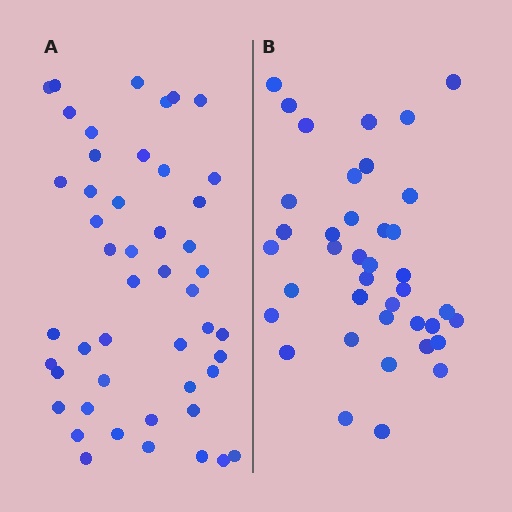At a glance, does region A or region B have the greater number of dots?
Region A (the left region) has more dots.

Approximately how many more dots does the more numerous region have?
Region A has roughly 8 or so more dots than region B.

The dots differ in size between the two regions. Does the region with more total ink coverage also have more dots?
No. Region B has more total ink coverage because its dots are larger, but region A actually contains more individual dots. Total area can be misleading — the number of items is what matters here.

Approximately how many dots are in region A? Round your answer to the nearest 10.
About 50 dots. (The exact count is 48, which rounds to 50.)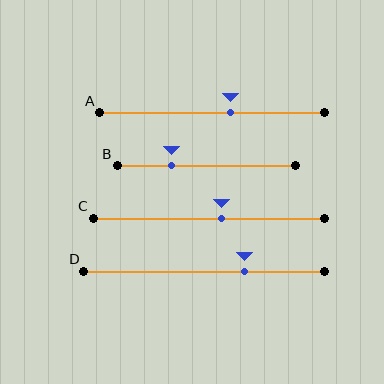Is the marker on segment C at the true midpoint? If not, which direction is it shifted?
No, the marker on segment C is shifted to the right by about 6% of the segment length.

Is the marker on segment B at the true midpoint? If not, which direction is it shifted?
No, the marker on segment B is shifted to the left by about 19% of the segment length.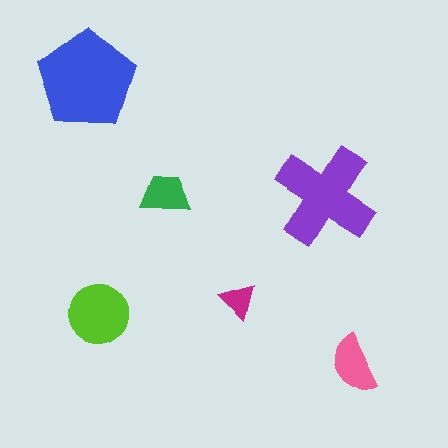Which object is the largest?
The blue pentagon.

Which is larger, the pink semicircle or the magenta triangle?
The pink semicircle.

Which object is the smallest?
The magenta triangle.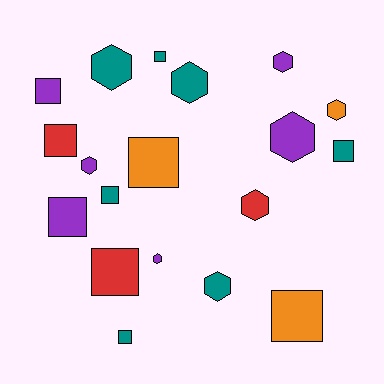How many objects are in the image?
There are 19 objects.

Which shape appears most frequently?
Square, with 10 objects.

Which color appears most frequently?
Teal, with 7 objects.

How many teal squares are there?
There are 4 teal squares.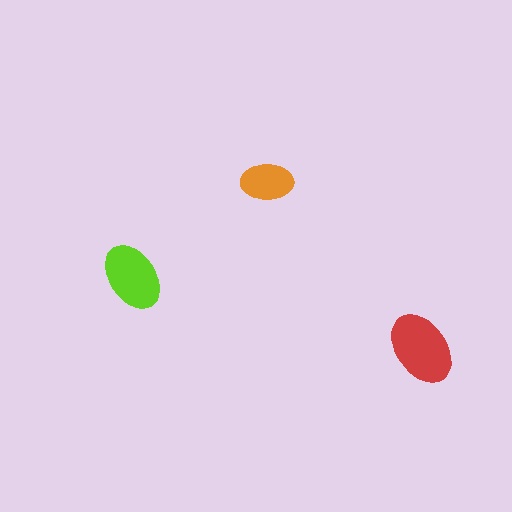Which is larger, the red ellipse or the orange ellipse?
The red one.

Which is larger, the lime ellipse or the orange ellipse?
The lime one.